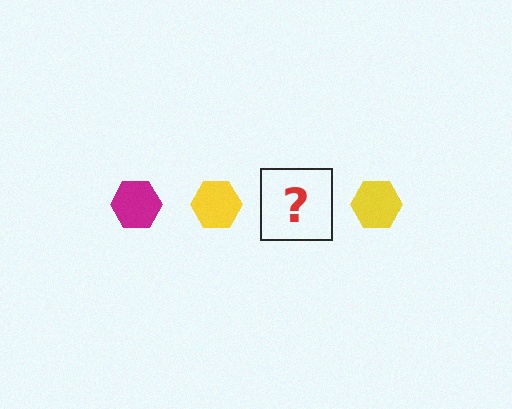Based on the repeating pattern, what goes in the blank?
The blank should be a magenta hexagon.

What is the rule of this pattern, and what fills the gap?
The rule is that the pattern cycles through magenta, yellow hexagons. The gap should be filled with a magenta hexagon.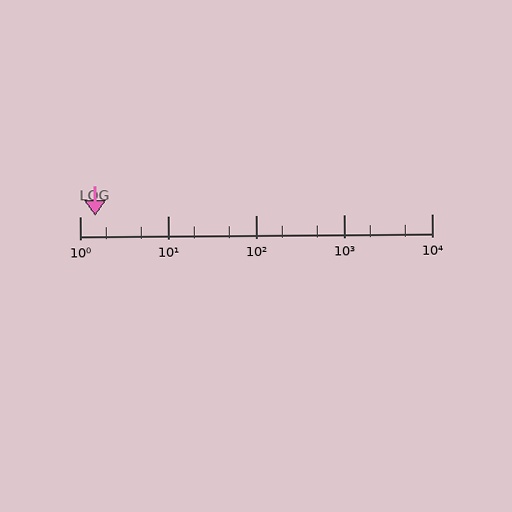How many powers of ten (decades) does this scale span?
The scale spans 4 decades, from 1 to 10000.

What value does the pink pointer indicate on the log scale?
The pointer indicates approximately 1.5.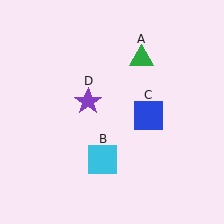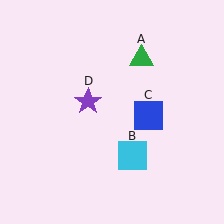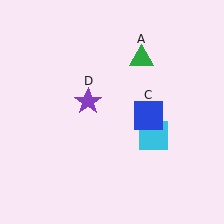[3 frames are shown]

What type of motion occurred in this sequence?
The cyan square (object B) rotated counterclockwise around the center of the scene.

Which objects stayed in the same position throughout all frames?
Green triangle (object A) and blue square (object C) and purple star (object D) remained stationary.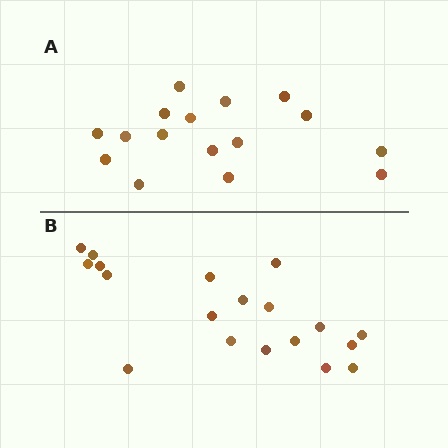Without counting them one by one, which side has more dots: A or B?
Region B (the bottom region) has more dots.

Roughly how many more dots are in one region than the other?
Region B has just a few more — roughly 2 or 3 more dots than region A.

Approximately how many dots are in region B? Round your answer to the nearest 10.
About 20 dots. (The exact count is 19, which rounds to 20.)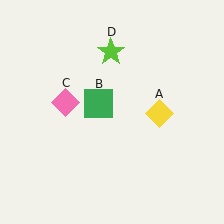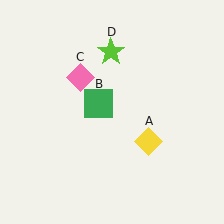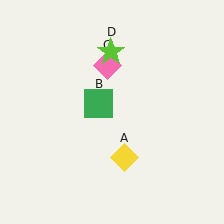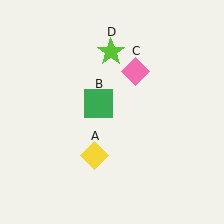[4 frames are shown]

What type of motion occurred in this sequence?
The yellow diamond (object A), pink diamond (object C) rotated clockwise around the center of the scene.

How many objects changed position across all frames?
2 objects changed position: yellow diamond (object A), pink diamond (object C).